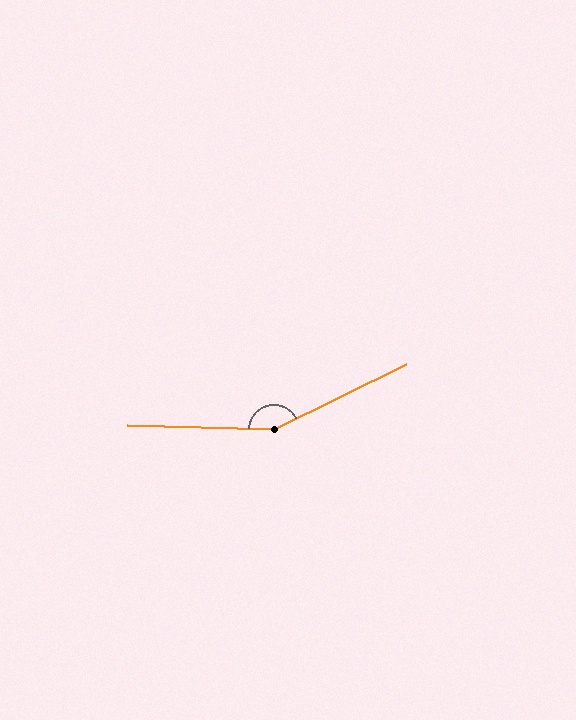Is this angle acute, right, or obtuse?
It is obtuse.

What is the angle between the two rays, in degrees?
Approximately 152 degrees.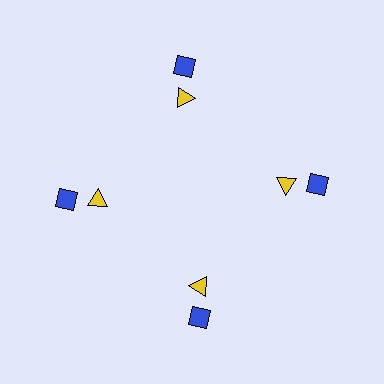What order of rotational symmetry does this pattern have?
This pattern has 4-fold rotational symmetry.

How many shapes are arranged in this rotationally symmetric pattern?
There are 8 shapes, arranged in 4 groups of 2.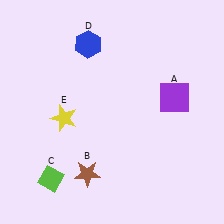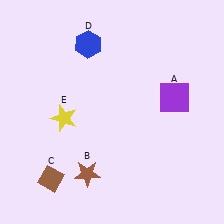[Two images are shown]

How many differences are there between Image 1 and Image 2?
There is 1 difference between the two images.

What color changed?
The diamond (C) changed from lime in Image 1 to brown in Image 2.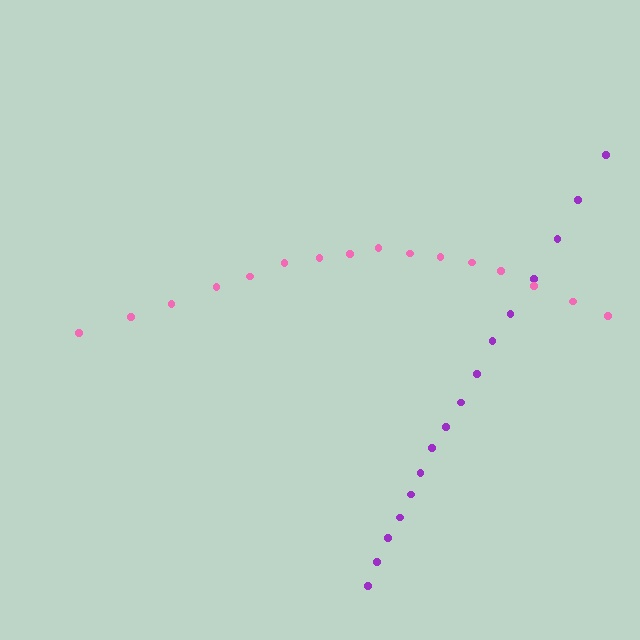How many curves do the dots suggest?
There are 2 distinct paths.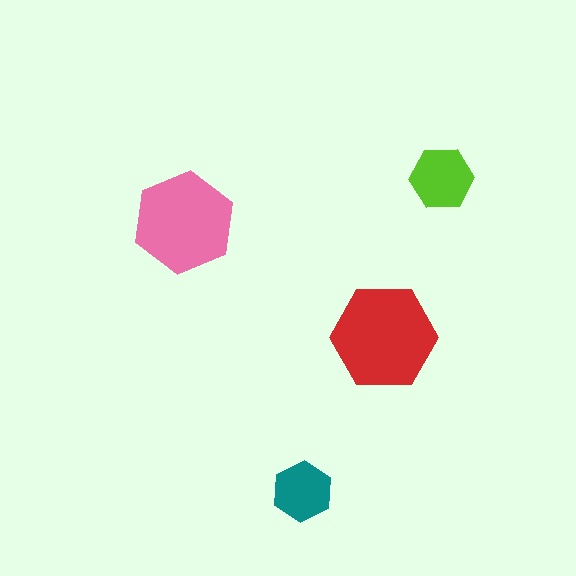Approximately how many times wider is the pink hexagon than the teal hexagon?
About 1.5 times wider.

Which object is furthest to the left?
The pink hexagon is leftmost.